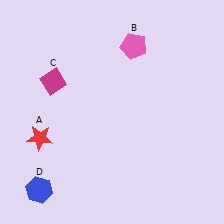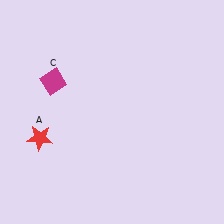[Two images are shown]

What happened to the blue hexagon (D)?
The blue hexagon (D) was removed in Image 2. It was in the bottom-left area of Image 1.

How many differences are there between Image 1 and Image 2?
There are 2 differences between the two images.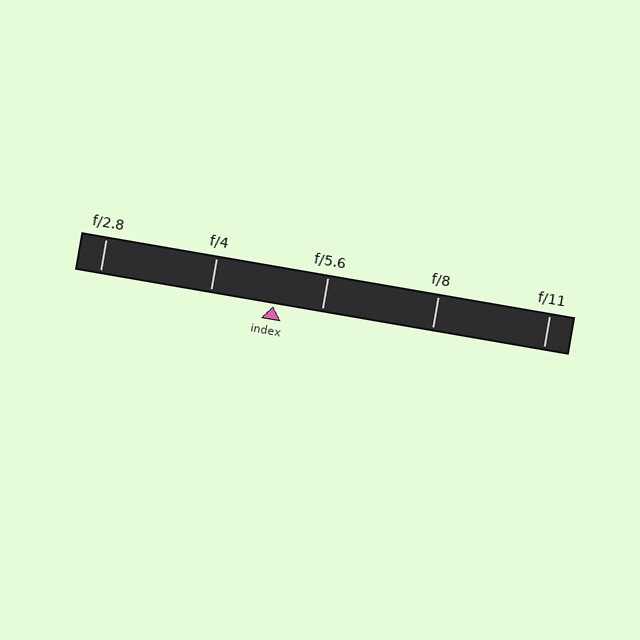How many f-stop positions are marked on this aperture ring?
There are 5 f-stop positions marked.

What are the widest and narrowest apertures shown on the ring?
The widest aperture shown is f/2.8 and the narrowest is f/11.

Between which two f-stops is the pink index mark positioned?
The index mark is between f/4 and f/5.6.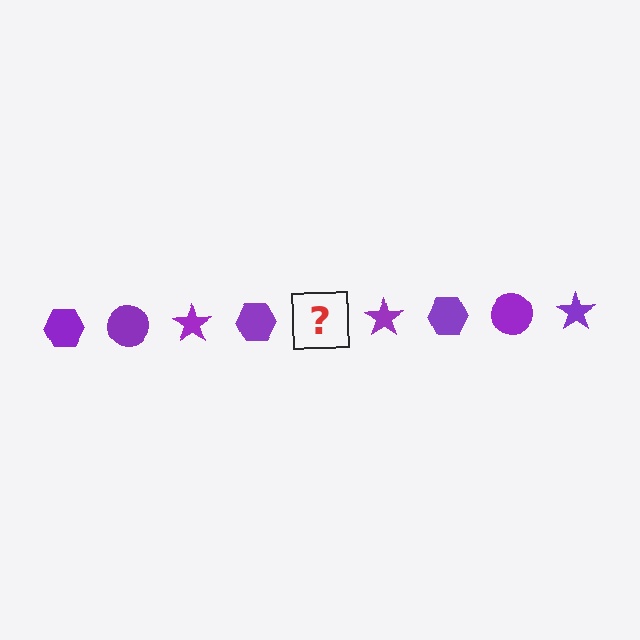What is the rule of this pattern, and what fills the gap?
The rule is that the pattern cycles through hexagon, circle, star shapes in purple. The gap should be filled with a purple circle.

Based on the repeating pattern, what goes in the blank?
The blank should be a purple circle.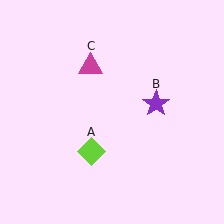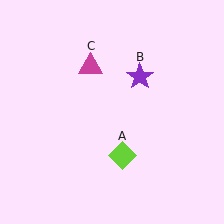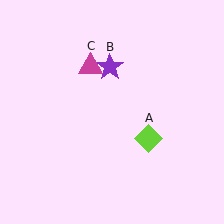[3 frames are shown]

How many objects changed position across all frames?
2 objects changed position: lime diamond (object A), purple star (object B).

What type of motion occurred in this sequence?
The lime diamond (object A), purple star (object B) rotated counterclockwise around the center of the scene.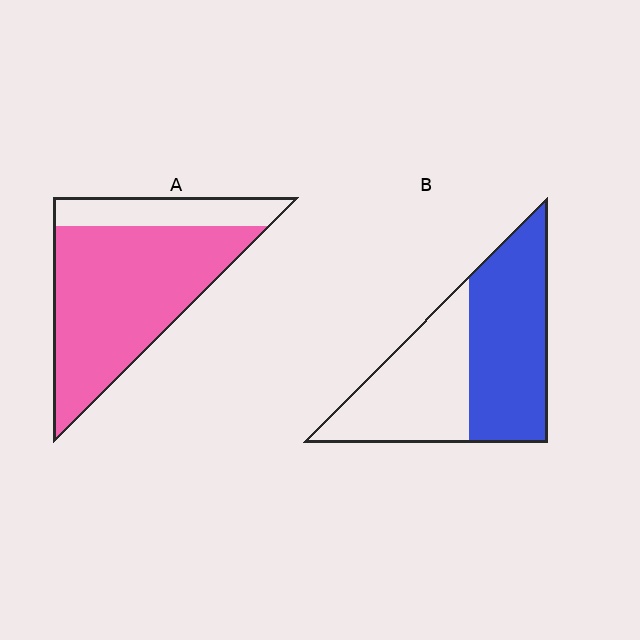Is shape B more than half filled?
Yes.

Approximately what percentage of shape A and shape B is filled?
A is approximately 80% and B is approximately 55%.